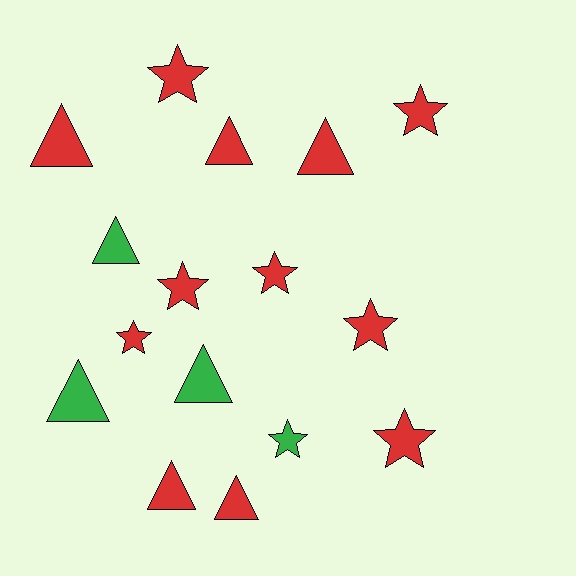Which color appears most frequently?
Red, with 12 objects.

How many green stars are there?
There is 1 green star.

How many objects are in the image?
There are 16 objects.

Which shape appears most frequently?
Star, with 8 objects.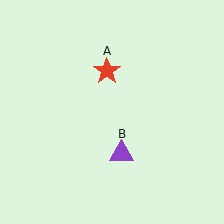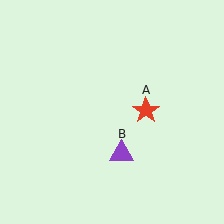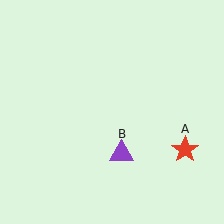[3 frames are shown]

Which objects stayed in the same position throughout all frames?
Purple triangle (object B) remained stationary.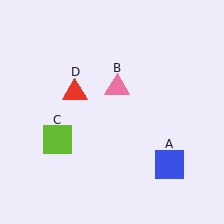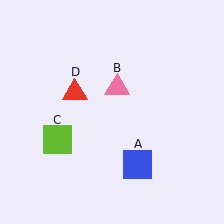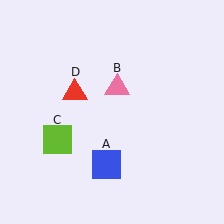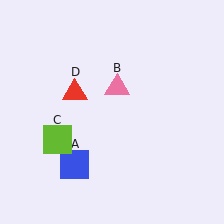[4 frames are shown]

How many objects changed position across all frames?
1 object changed position: blue square (object A).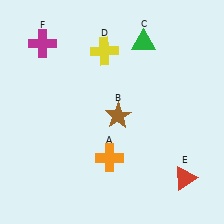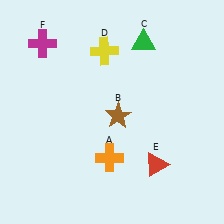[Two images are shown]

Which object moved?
The red triangle (E) moved left.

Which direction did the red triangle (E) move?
The red triangle (E) moved left.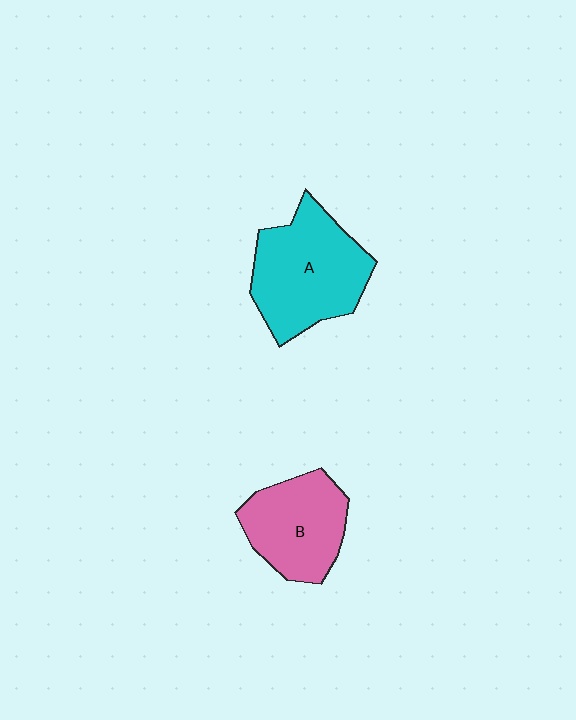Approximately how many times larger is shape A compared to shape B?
Approximately 1.3 times.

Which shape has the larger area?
Shape A (cyan).